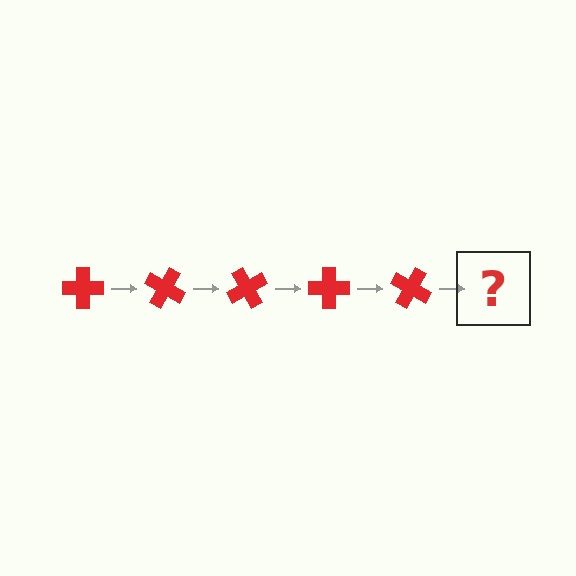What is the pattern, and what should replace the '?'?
The pattern is that the cross rotates 30 degrees each step. The '?' should be a red cross rotated 150 degrees.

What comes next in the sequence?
The next element should be a red cross rotated 150 degrees.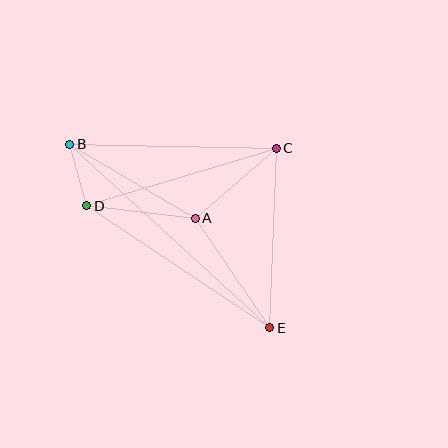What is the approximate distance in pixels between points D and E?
The distance between D and E is approximately 220 pixels.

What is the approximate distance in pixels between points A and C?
The distance between A and C is approximately 107 pixels.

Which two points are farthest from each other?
Points B and E are farthest from each other.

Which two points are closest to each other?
Points B and D are closest to each other.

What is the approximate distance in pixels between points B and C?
The distance between B and C is approximately 206 pixels.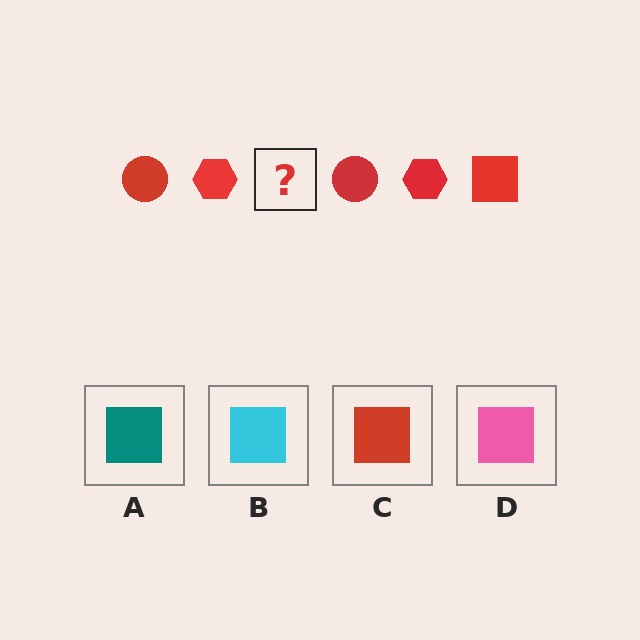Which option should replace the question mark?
Option C.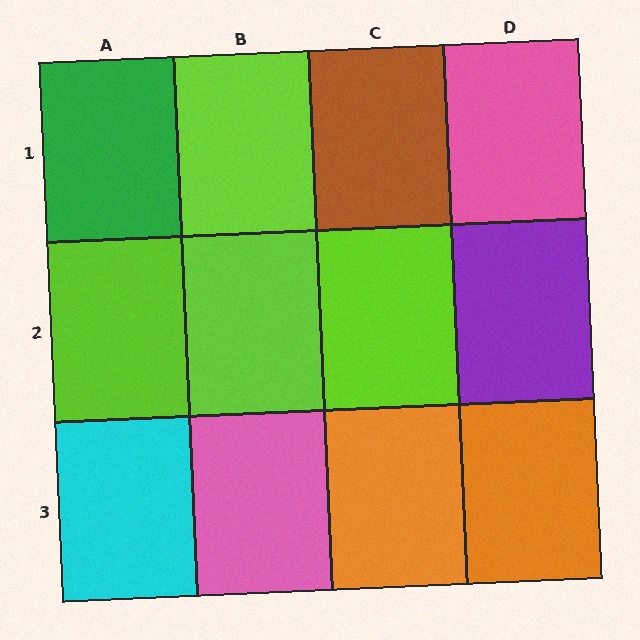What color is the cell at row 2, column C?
Lime.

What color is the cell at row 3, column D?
Orange.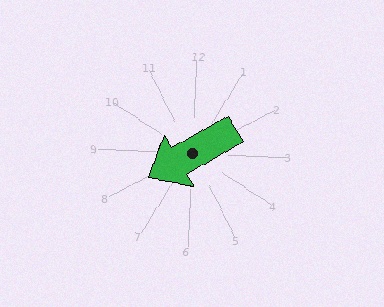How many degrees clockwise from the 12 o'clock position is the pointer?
Approximately 238 degrees.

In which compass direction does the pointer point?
Southwest.